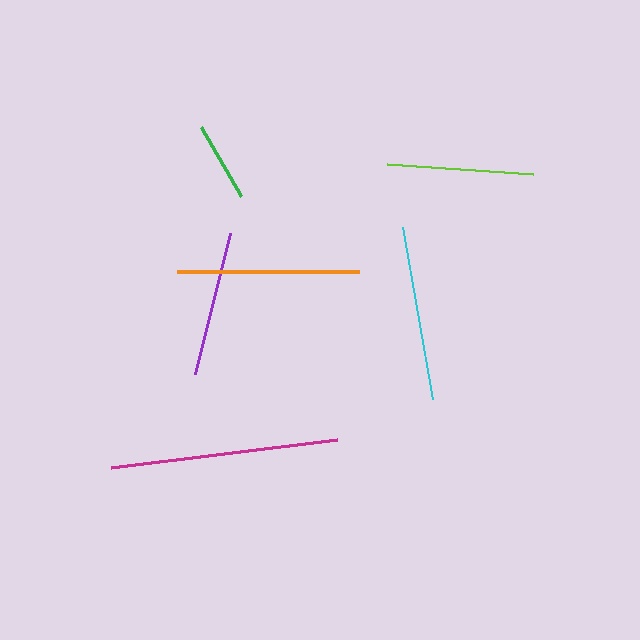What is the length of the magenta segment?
The magenta segment is approximately 228 pixels long.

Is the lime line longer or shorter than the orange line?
The orange line is longer than the lime line.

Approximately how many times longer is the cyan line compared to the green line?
The cyan line is approximately 2.2 times the length of the green line.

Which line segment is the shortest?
The green line is the shortest at approximately 80 pixels.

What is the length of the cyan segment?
The cyan segment is approximately 175 pixels long.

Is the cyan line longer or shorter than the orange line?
The orange line is longer than the cyan line.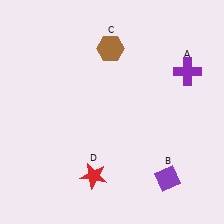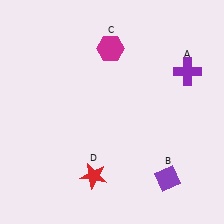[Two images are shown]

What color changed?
The hexagon (C) changed from brown in Image 1 to magenta in Image 2.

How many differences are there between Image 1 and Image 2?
There is 1 difference between the two images.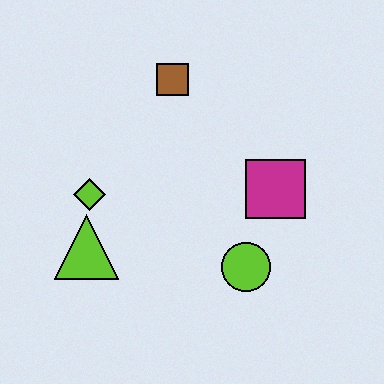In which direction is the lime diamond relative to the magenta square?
The lime diamond is to the left of the magenta square.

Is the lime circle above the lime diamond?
No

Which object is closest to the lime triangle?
The lime diamond is closest to the lime triangle.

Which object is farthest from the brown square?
The lime circle is farthest from the brown square.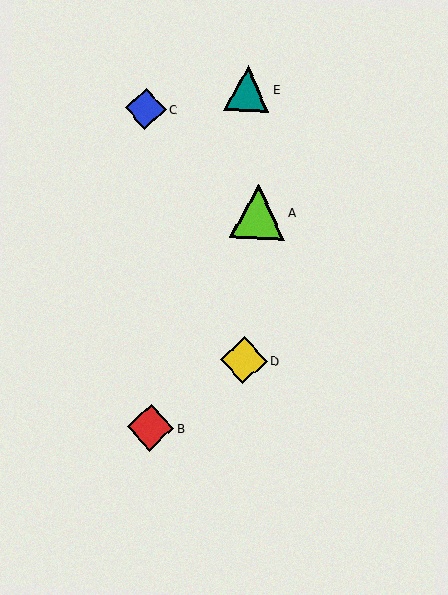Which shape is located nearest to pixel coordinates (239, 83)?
The teal triangle (labeled E) at (247, 89) is nearest to that location.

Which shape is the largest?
The lime triangle (labeled A) is the largest.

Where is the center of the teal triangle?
The center of the teal triangle is at (247, 89).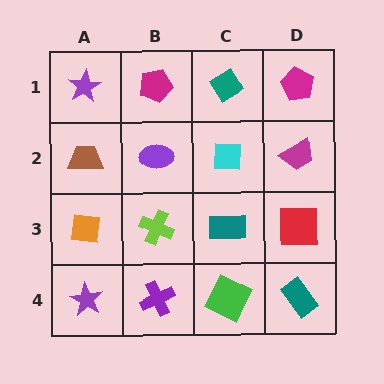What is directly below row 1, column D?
A magenta trapezoid.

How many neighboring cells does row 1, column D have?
2.